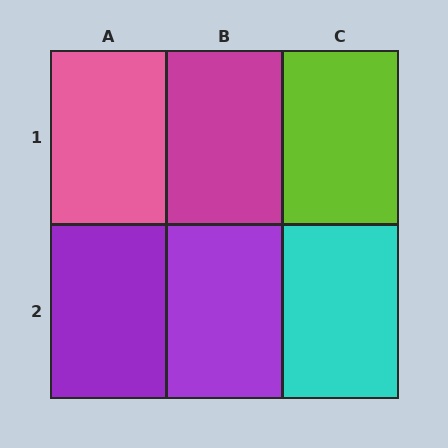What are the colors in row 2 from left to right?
Purple, purple, cyan.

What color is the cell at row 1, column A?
Pink.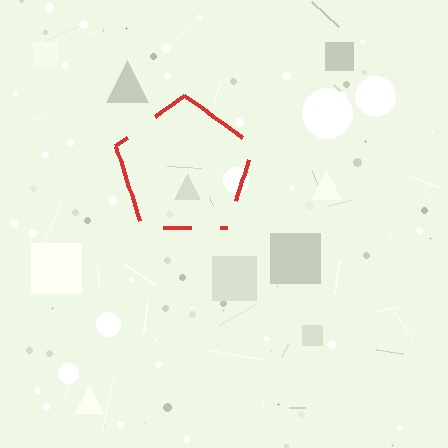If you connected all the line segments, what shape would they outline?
They would outline a pentagon.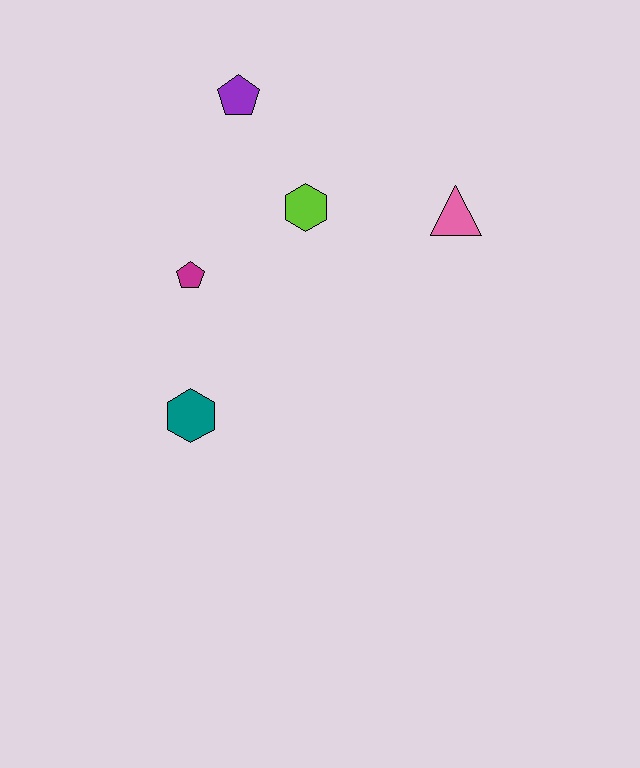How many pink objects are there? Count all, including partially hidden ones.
There is 1 pink object.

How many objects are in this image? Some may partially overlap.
There are 5 objects.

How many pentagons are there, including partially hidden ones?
There are 2 pentagons.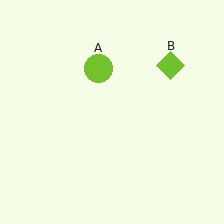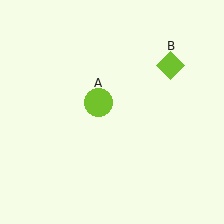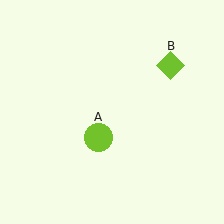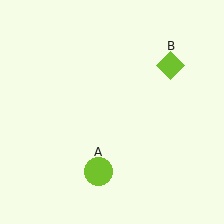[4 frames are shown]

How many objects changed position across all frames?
1 object changed position: lime circle (object A).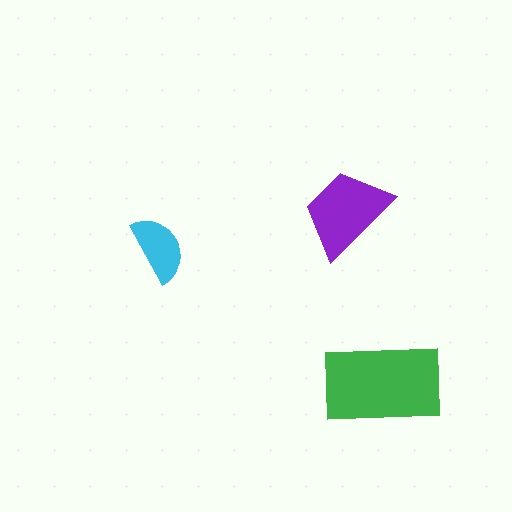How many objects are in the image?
There are 3 objects in the image.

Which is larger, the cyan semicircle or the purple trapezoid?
The purple trapezoid.